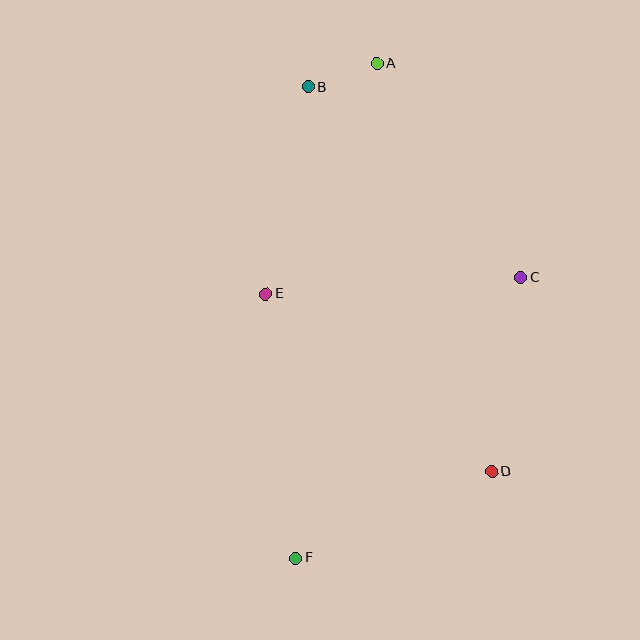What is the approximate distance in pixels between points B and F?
The distance between B and F is approximately 471 pixels.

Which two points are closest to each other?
Points A and B are closest to each other.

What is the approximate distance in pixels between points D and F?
The distance between D and F is approximately 215 pixels.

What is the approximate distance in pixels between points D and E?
The distance between D and E is approximately 287 pixels.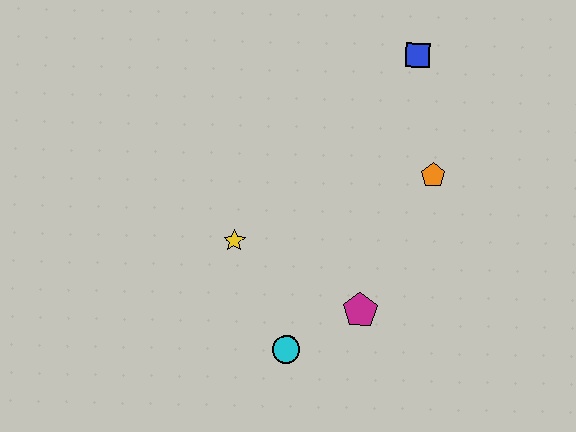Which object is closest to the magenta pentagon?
The cyan circle is closest to the magenta pentagon.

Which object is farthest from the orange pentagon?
The cyan circle is farthest from the orange pentagon.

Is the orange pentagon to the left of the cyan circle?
No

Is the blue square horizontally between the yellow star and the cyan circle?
No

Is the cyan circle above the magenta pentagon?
No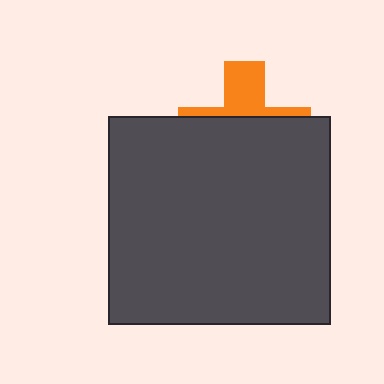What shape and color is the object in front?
The object in front is a dark gray rectangle.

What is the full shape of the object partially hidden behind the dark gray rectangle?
The partially hidden object is an orange cross.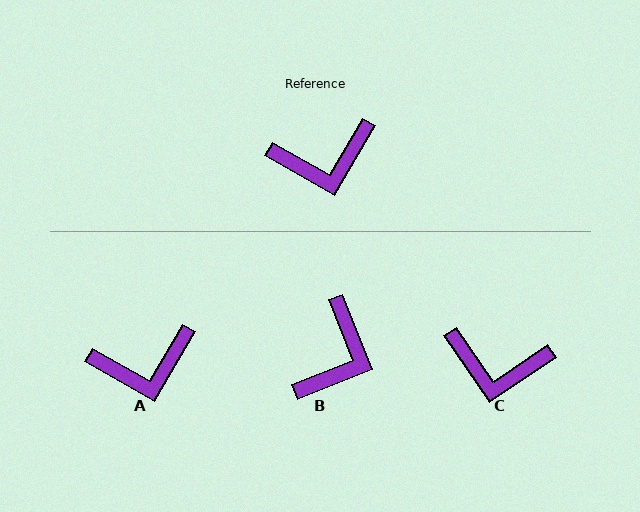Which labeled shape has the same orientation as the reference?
A.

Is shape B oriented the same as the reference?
No, it is off by about 52 degrees.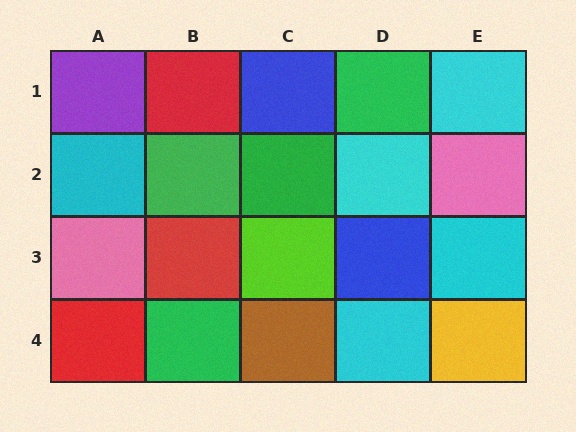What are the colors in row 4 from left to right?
Red, green, brown, cyan, yellow.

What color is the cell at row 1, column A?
Purple.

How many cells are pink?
2 cells are pink.